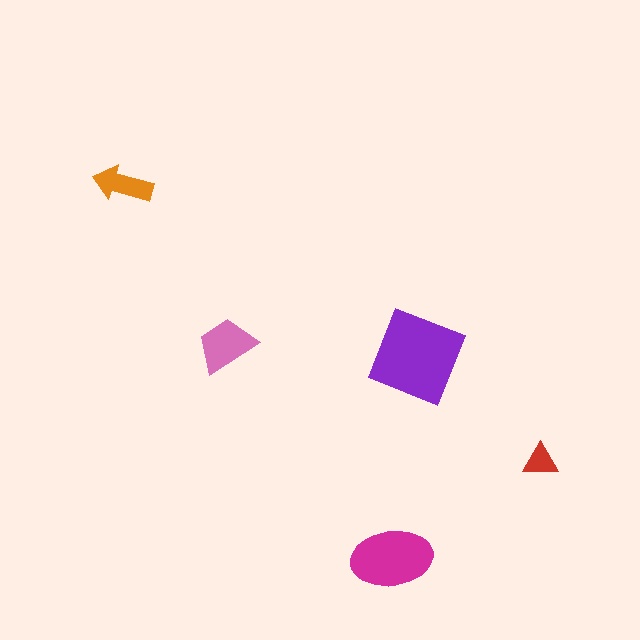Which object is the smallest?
The red triangle.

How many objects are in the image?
There are 5 objects in the image.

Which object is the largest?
The purple square.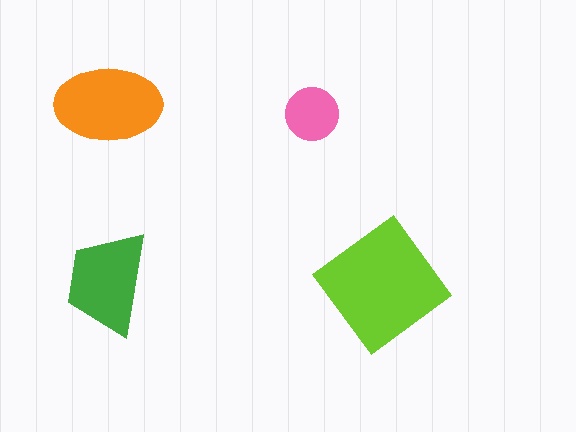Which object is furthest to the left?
The green trapezoid is leftmost.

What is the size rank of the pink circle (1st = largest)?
4th.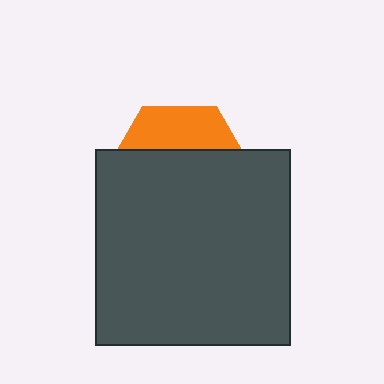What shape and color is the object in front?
The object in front is a dark gray square.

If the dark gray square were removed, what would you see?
You would see the complete orange hexagon.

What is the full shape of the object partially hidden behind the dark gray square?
The partially hidden object is an orange hexagon.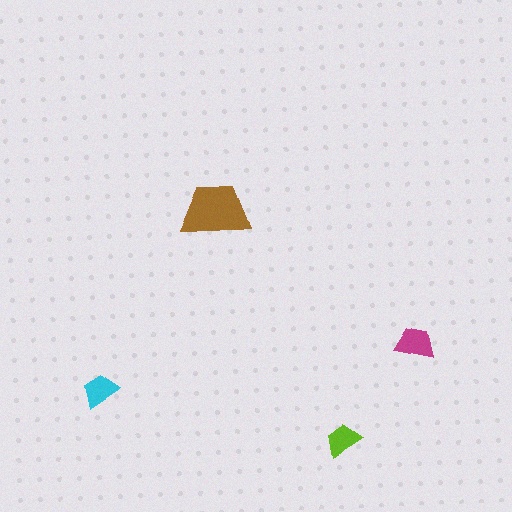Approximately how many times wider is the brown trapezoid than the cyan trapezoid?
About 2 times wider.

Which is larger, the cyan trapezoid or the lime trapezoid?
The cyan one.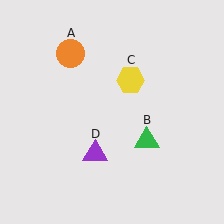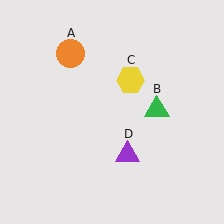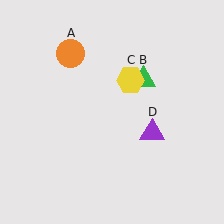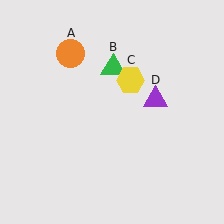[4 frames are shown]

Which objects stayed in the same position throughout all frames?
Orange circle (object A) and yellow hexagon (object C) remained stationary.